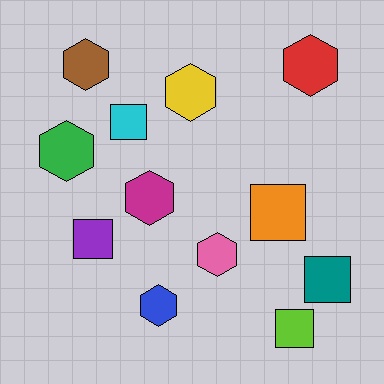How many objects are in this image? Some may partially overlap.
There are 12 objects.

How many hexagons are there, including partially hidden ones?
There are 7 hexagons.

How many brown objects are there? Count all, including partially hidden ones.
There is 1 brown object.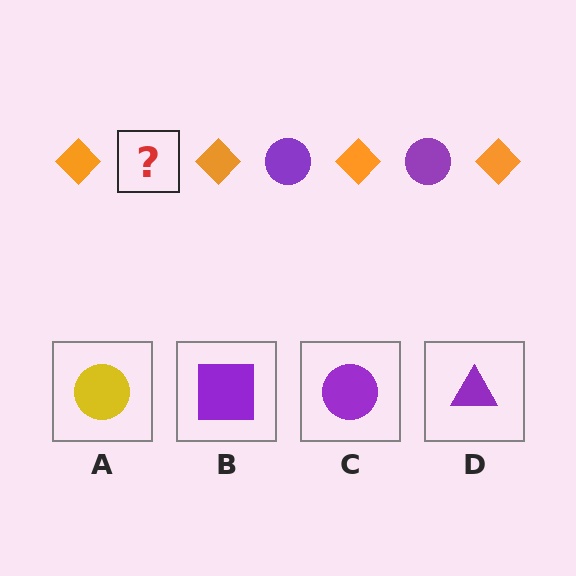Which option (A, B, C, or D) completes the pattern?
C.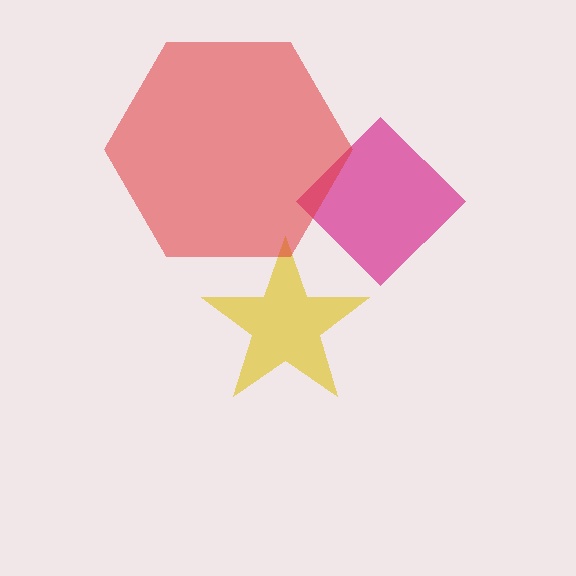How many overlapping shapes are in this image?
There are 3 overlapping shapes in the image.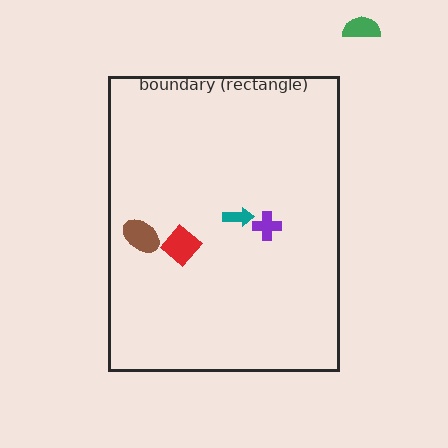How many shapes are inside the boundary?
4 inside, 1 outside.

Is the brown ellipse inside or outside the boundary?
Inside.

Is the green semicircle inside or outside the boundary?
Outside.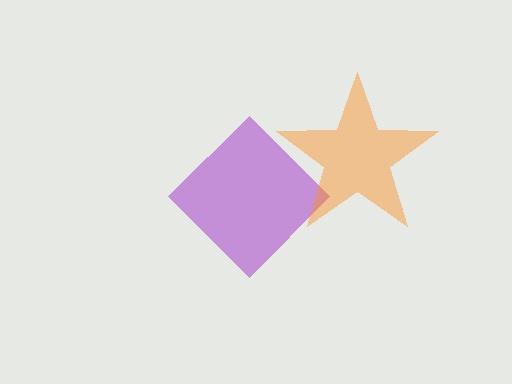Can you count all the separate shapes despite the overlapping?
Yes, there are 2 separate shapes.